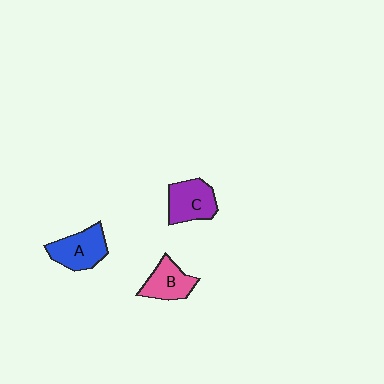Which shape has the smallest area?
Shape B (pink).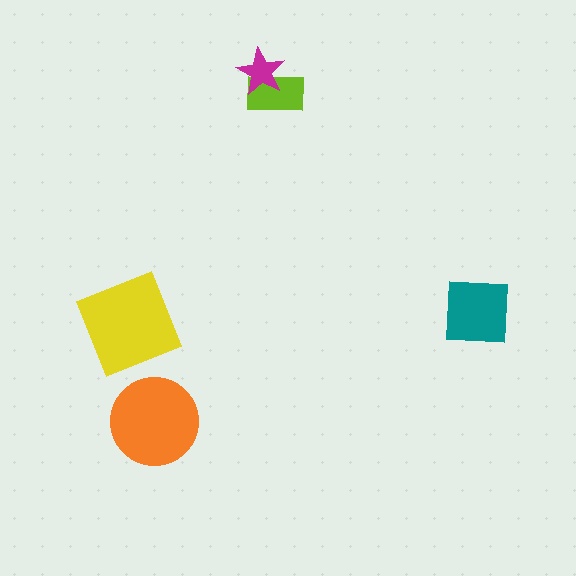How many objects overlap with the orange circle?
0 objects overlap with the orange circle.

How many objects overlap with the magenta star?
1 object overlaps with the magenta star.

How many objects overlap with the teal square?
0 objects overlap with the teal square.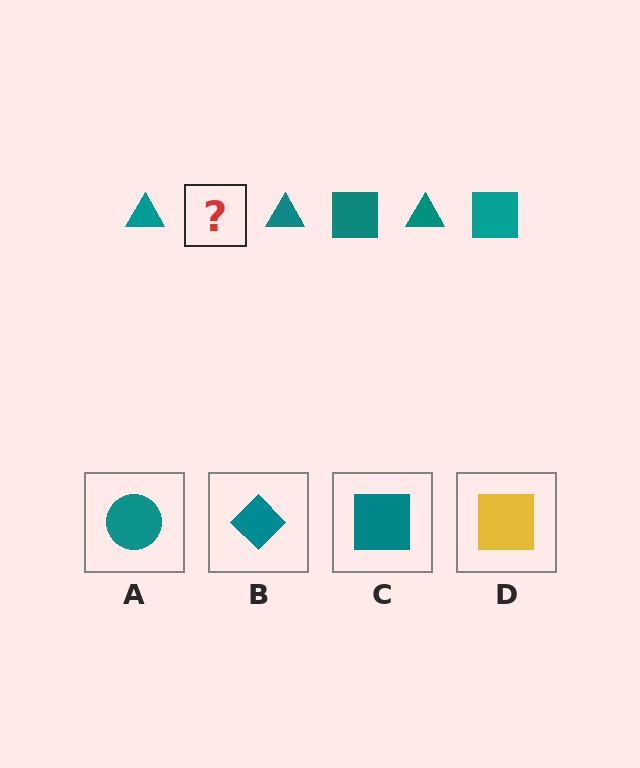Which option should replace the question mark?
Option C.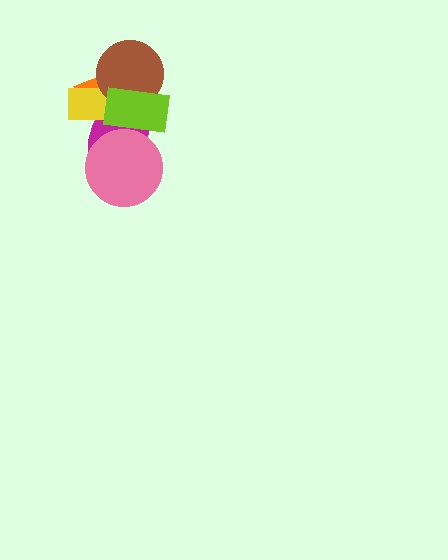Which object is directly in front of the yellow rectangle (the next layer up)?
The brown circle is directly in front of the yellow rectangle.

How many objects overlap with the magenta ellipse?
5 objects overlap with the magenta ellipse.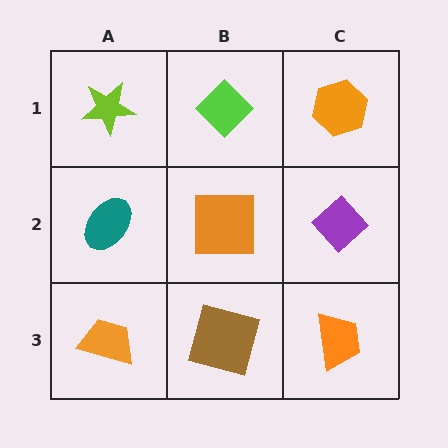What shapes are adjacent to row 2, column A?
A lime star (row 1, column A), an orange trapezoid (row 3, column A), an orange square (row 2, column B).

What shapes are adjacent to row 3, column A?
A teal ellipse (row 2, column A), a brown square (row 3, column B).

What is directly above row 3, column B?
An orange square.